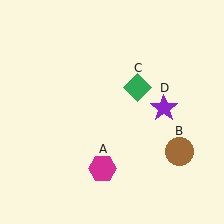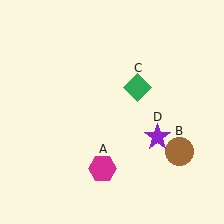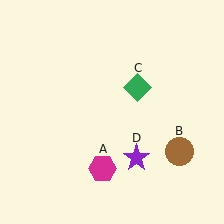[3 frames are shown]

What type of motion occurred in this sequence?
The purple star (object D) rotated clockwise around the center of the scene.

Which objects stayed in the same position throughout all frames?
Magenta hexagon (object A) and brown circle (object B) and green diamond (object C) remained stationary.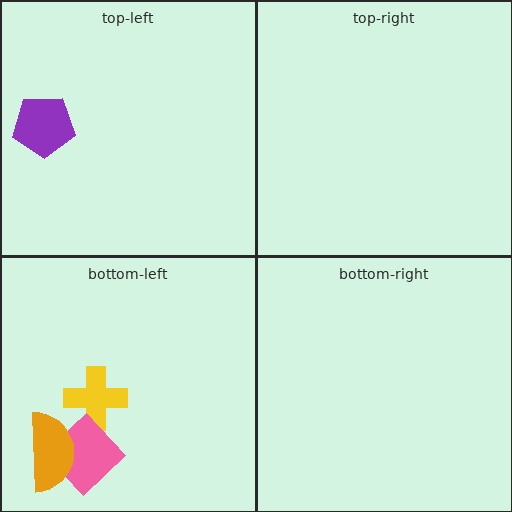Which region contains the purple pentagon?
The top-left region.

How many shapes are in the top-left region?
1.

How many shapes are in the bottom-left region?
3.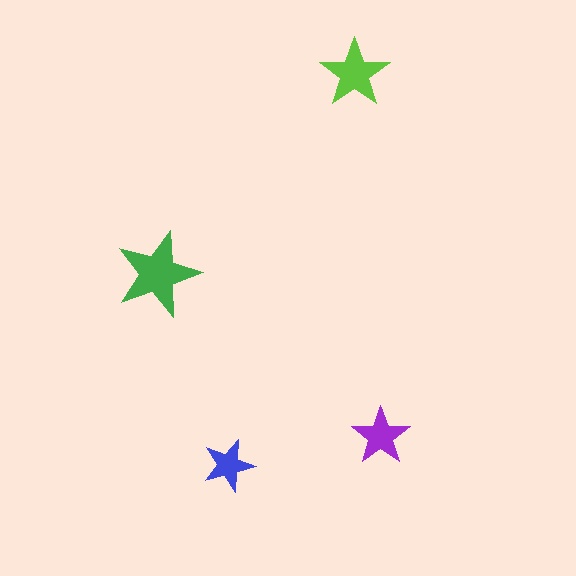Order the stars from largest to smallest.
the green one, the lime one, the purple one, the blue one.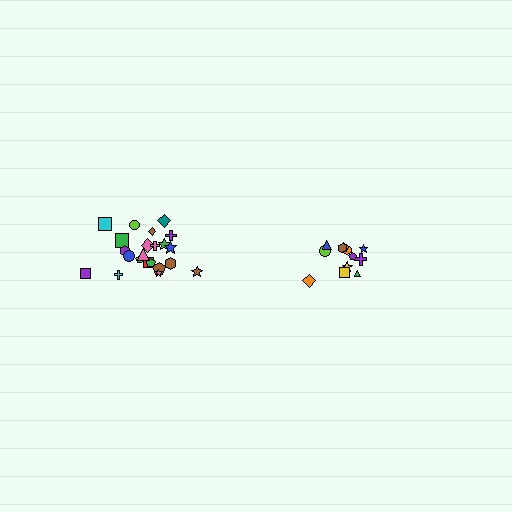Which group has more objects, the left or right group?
The left group.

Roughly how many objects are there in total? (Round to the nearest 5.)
Roughly 35 objects in total.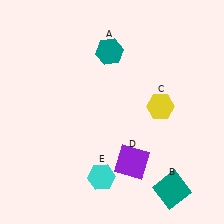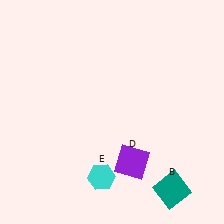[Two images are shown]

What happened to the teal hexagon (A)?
The teal hexagon (A) was removed in Image 2. It was in the top-left area of Image 1.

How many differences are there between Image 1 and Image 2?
There are 2 differences between the two images.